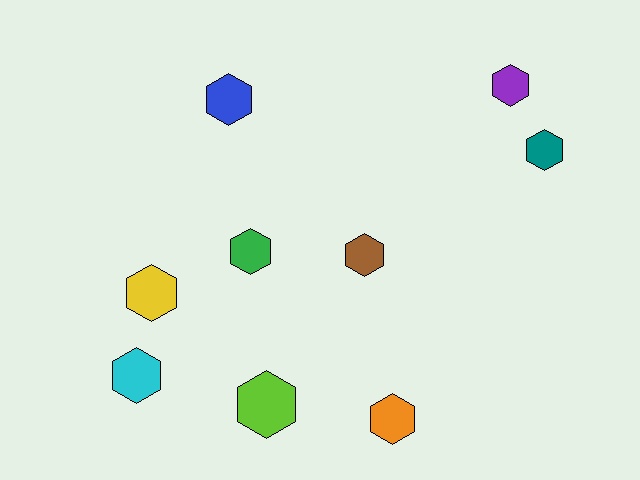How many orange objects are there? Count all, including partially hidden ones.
There is 1 orange object.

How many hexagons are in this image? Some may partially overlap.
There are 9 hexagons.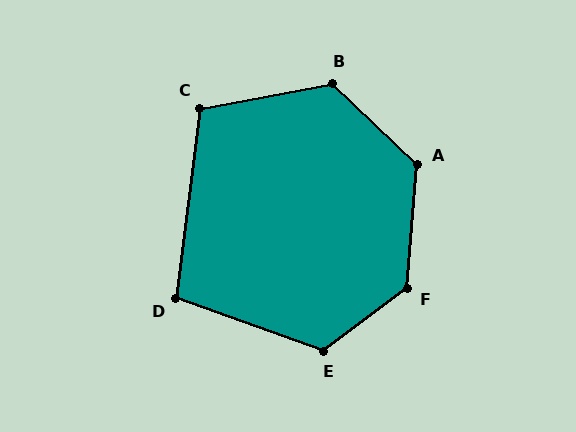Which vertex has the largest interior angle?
F, at approximately 131 degrees.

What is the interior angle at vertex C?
Approximately 108 degrees (obtuse).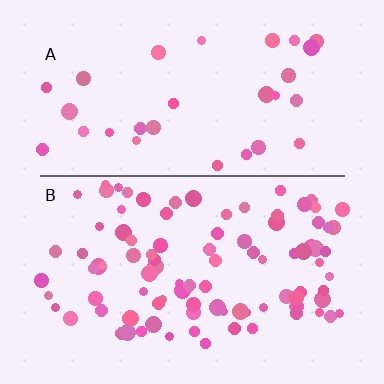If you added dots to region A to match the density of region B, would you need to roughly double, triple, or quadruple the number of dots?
Approximately triple.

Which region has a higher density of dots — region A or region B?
B (the bottom).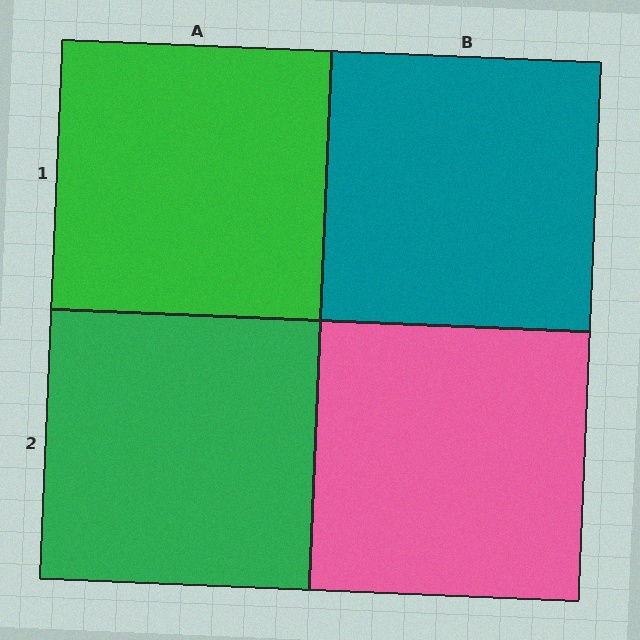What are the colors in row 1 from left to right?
Green, teal.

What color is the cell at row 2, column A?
Green.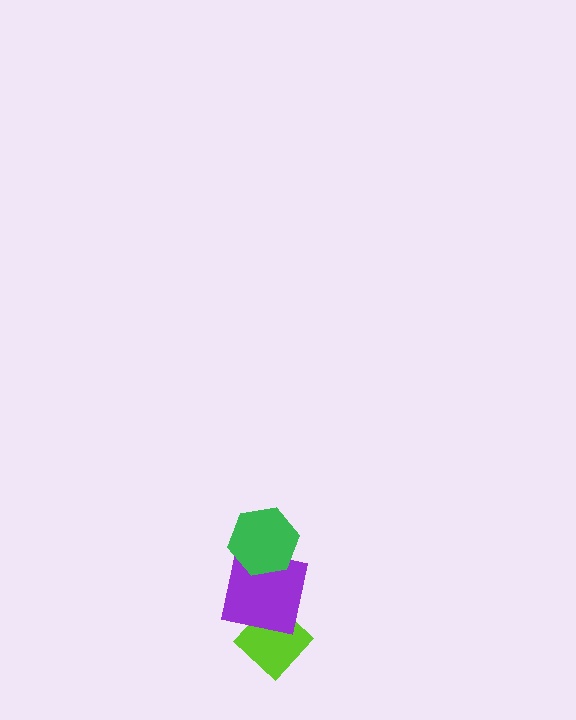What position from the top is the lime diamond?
The lime diamond is 3rd from the top.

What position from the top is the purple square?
The purple square is 2nd from the top.